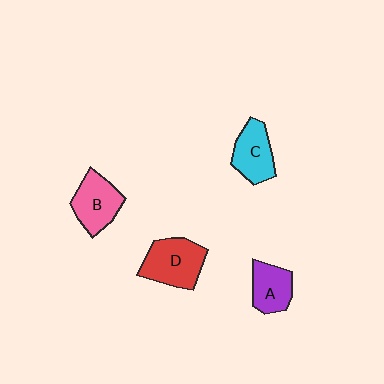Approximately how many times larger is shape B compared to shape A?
Approximately 1.2 times.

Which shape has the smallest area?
Shape A (purple).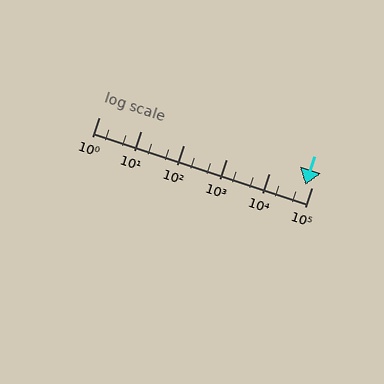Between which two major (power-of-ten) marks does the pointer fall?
The pointer is between 10000 and 100000.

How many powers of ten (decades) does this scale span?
The scale spans 5 decades, from 1 to 100000.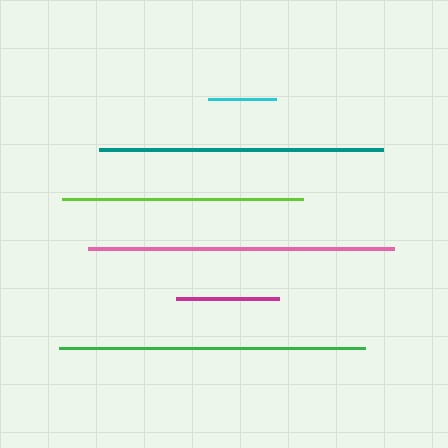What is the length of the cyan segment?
The cyan segment is approximately 68 pixels long.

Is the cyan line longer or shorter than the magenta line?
The magenta line is longer than the cyan line.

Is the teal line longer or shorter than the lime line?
The teal line is longer than the lime line.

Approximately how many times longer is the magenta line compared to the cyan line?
The magenta line is approximately 1.5 times the length of the cyan line.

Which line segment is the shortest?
The cyan line is the shortest at approximately 68 pixels.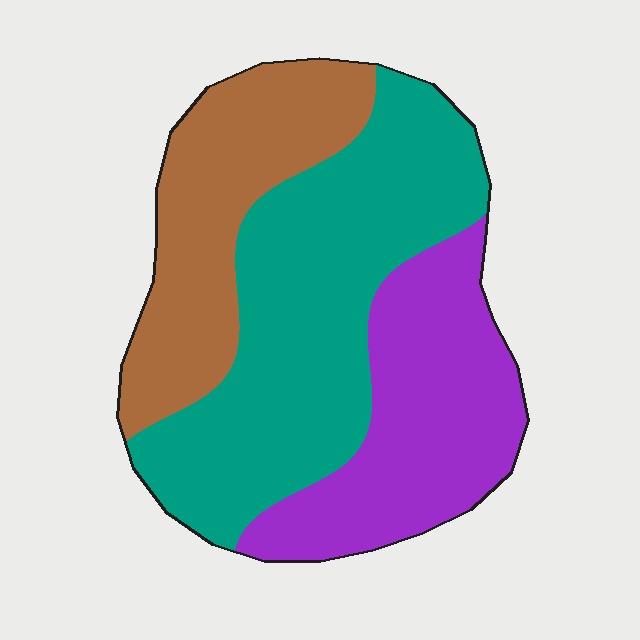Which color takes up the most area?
Teal, at roughly 45%.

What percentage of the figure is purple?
Purple covers roughly 30% of the figure.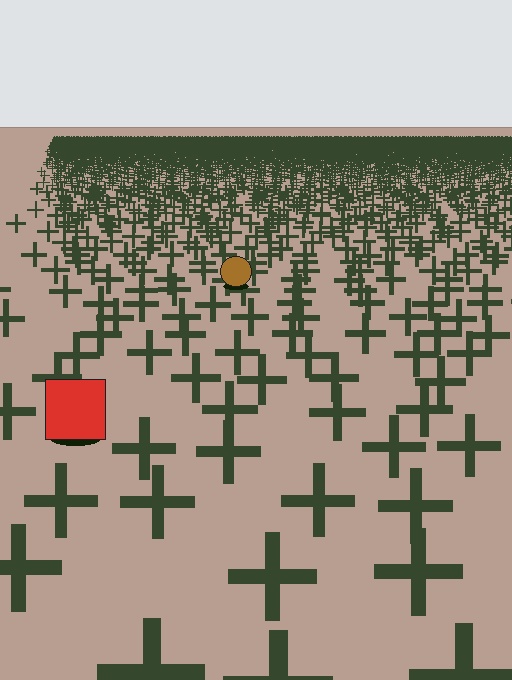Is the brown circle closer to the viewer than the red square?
No. The red square is closer — you can tell from the texture gradient: the ground texture is coarser near it.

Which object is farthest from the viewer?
The brown circle is farthest from the viewer. It appears smaller and the ground texture around it is denser.